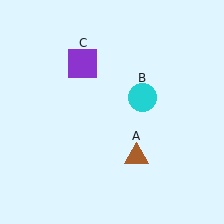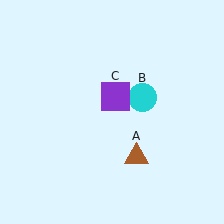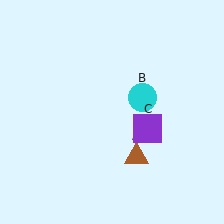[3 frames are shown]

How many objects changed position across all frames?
1 object changed position: purple square (object C).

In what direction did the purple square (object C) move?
The purple square (object C) moved down and to the right.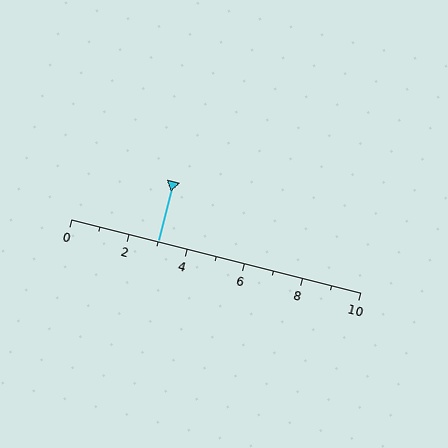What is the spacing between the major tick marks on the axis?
The major ticks are spaced 2 apart.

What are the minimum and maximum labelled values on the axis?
The axis runs from 0 to 10.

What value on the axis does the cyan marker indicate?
The marker indicates approximately 3.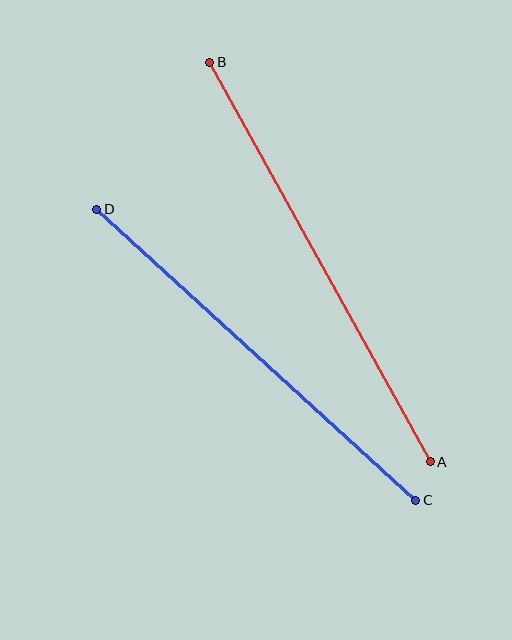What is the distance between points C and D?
The distance is approximately 432 pixels.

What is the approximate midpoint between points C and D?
The midpoint is at approximately (256, 355) pixels.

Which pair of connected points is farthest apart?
Points A and B are farthest apart.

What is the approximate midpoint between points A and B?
The midpoint is at approximately (320, 262) pixels.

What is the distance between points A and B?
The distance is approximately 456 pixels.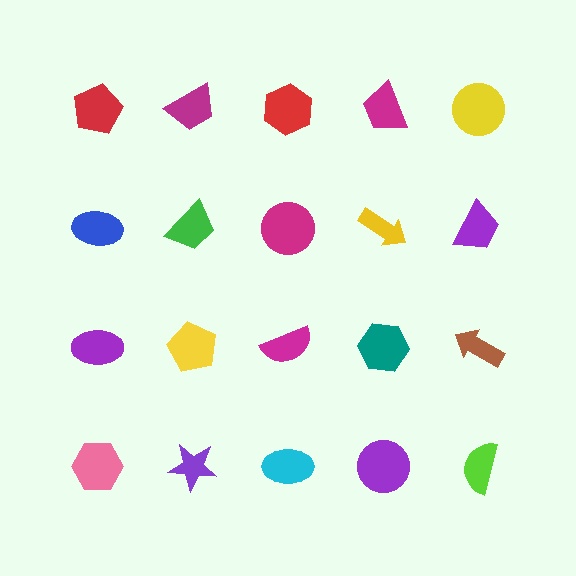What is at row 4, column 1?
A pink hexagon.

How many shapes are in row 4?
5 shapes.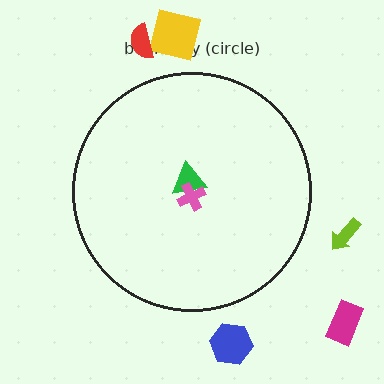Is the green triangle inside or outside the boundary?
Inside.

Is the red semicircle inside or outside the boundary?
Outside.